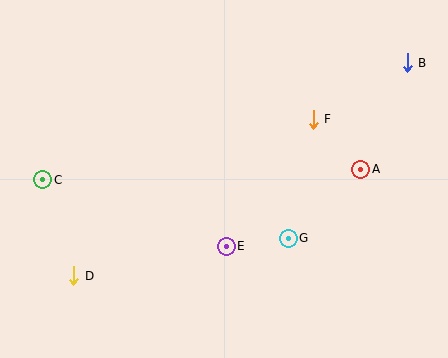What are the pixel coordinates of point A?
Point A is at (361, 169).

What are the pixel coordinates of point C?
Point C is at (43, 180).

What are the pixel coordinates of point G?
Point G is at (288, 238).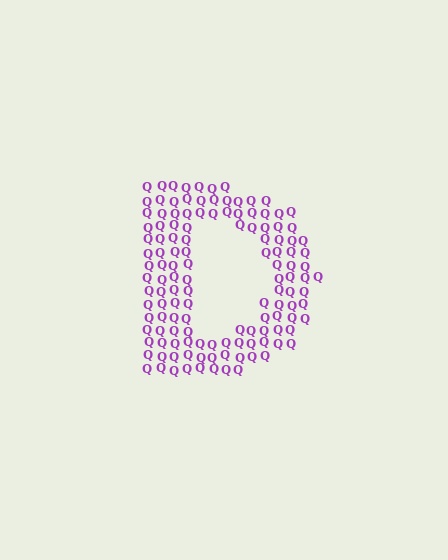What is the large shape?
The large shape is the letter D.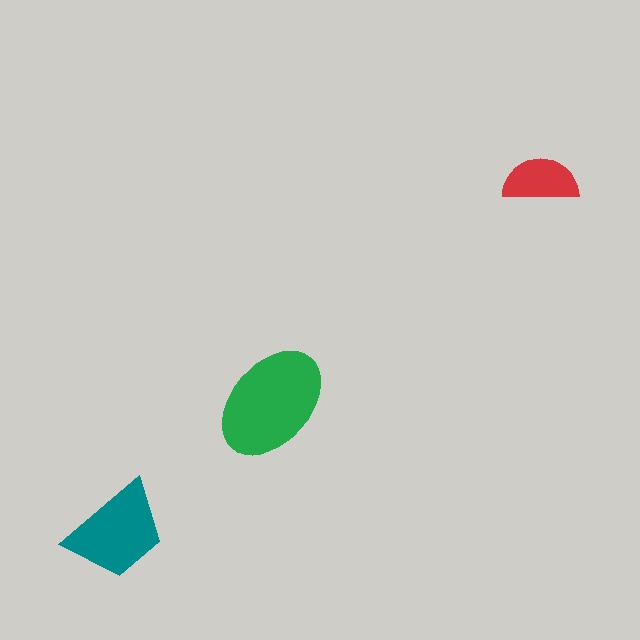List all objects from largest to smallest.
The green ellipse, the teal trapezoid, the red semicircle.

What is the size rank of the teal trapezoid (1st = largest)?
2nd.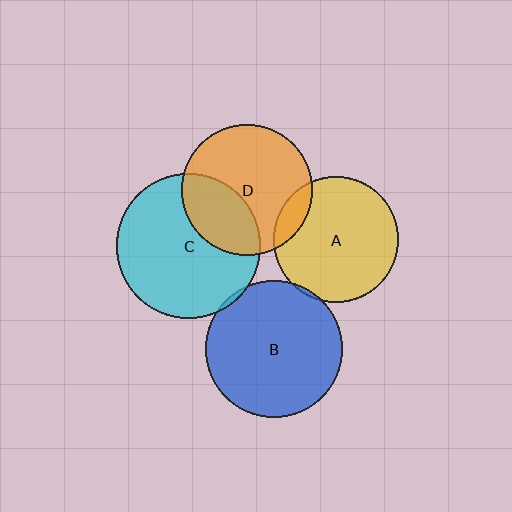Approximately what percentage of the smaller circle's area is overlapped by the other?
Approximately 5%.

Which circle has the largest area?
Circle C (cyan).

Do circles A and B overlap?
Yes.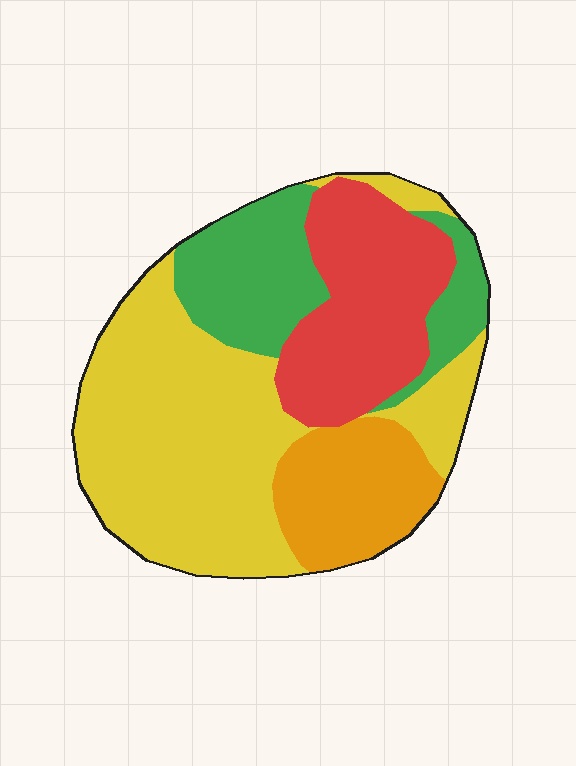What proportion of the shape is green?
Green takes up about one fifth (1/5) of the shape.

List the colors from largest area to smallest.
From largest to smallest: yellow, red, green, orange.